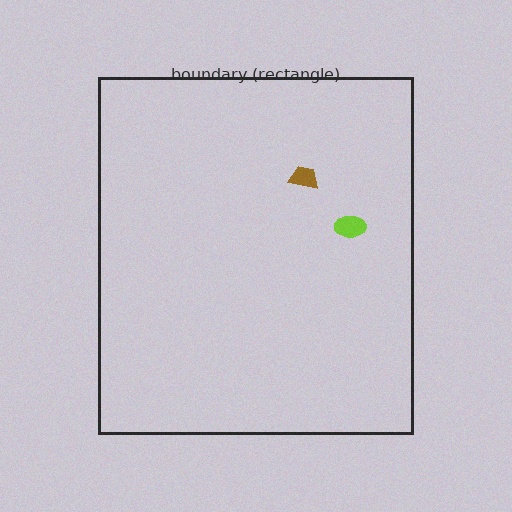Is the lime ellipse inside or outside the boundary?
Inside.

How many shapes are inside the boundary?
2 inside, 0 outside.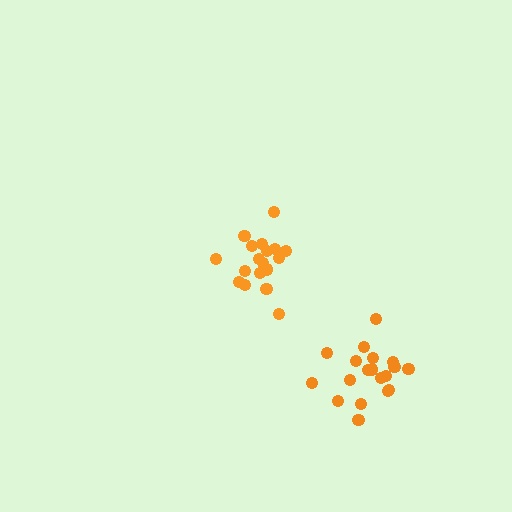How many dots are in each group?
Group 1: 18 dots, Group 2: 19 dots (37 total).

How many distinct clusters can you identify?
There are 2 distinct clusters.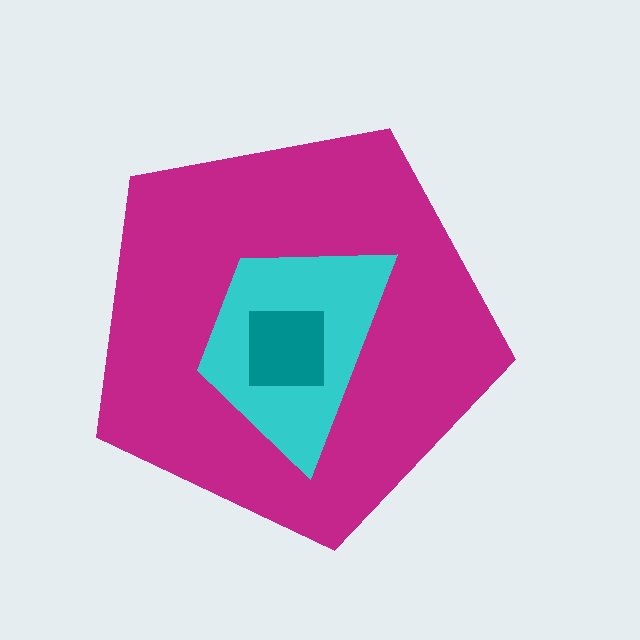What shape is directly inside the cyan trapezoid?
The teal square.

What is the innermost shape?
The teal square.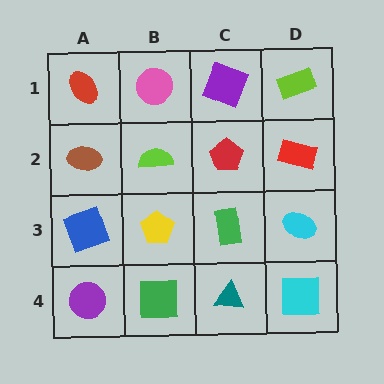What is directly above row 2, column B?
A pink circle.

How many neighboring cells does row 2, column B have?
4.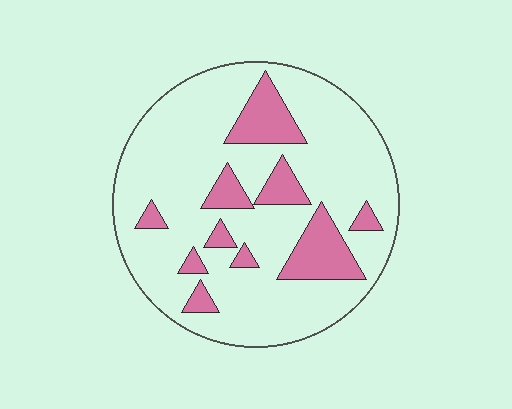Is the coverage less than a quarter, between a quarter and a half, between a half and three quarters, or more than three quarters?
Less than a quarter.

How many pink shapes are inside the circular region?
10.